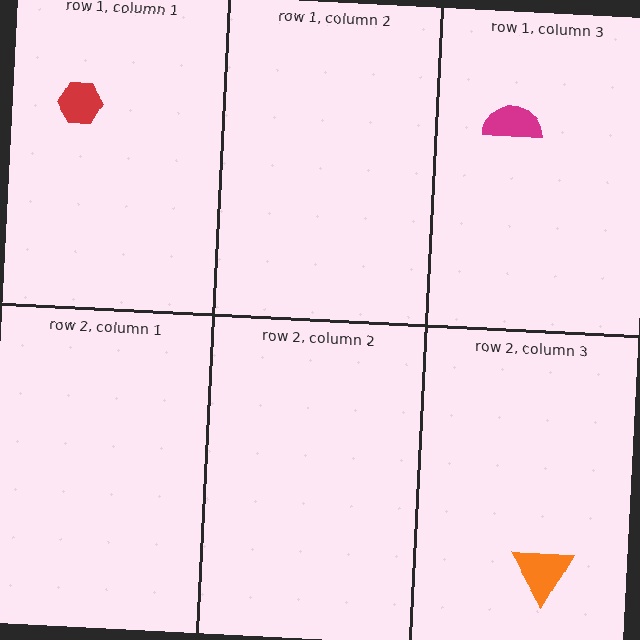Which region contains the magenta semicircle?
The row 1, column 3 region.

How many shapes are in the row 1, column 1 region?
1.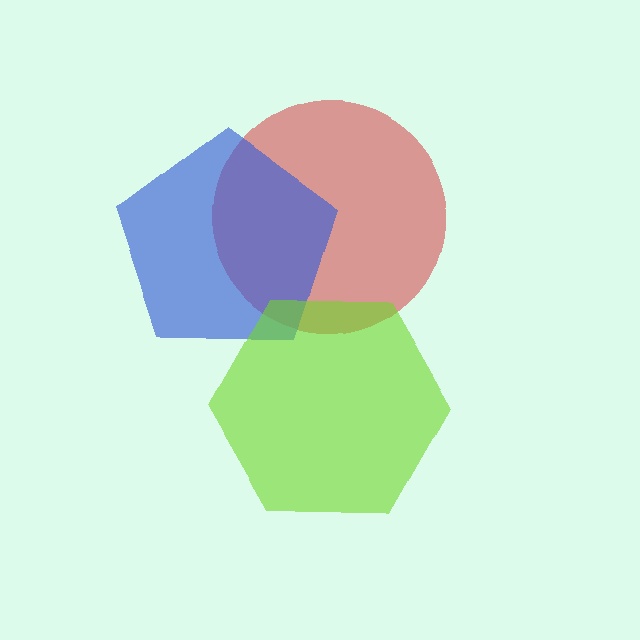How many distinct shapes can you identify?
There are 3 distinct shapes: a red circle, a blue pentagon, a lime hexagon.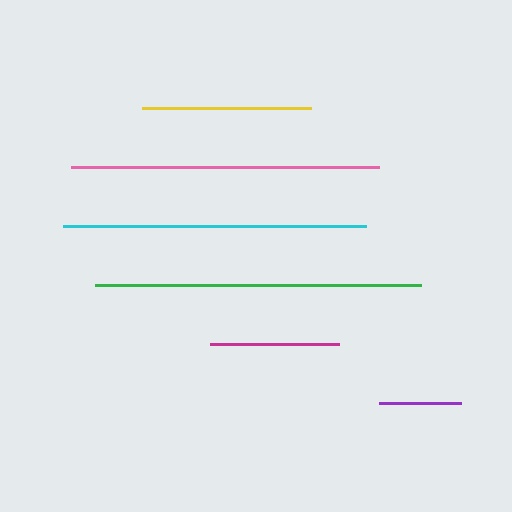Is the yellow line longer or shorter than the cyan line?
The cyan line is longer than the yellow line.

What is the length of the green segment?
The green segment is approximately 326 pixels long.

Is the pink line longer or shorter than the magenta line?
The pink line is longer than the magenta line.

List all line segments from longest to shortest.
From longest to shortest: green, pink, cyan, yellow, magenta, purple.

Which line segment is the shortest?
The purple line is the shortest at approximately 82 pixels.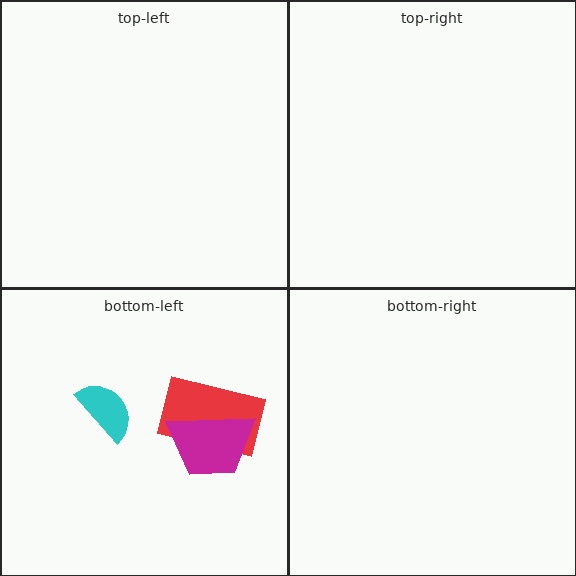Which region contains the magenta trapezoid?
The bottom-left region.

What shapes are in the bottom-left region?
The red rectangle, the cyan semicircle, the magenta trapezoid.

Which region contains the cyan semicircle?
The bottom-left region.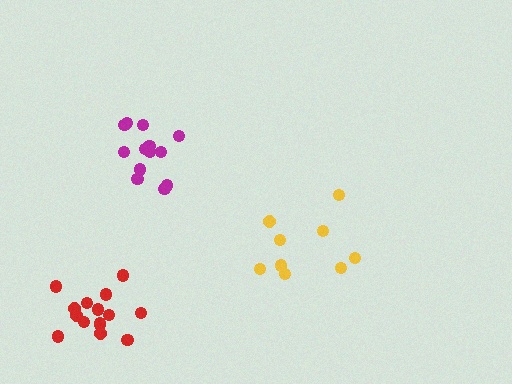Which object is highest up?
The magenta cluster is topmost.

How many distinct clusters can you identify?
There are 3 distinct clusters.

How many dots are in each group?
Group 1: 15 dots, Group 2: 9 dots, Group 3: 13 dots (37 total).